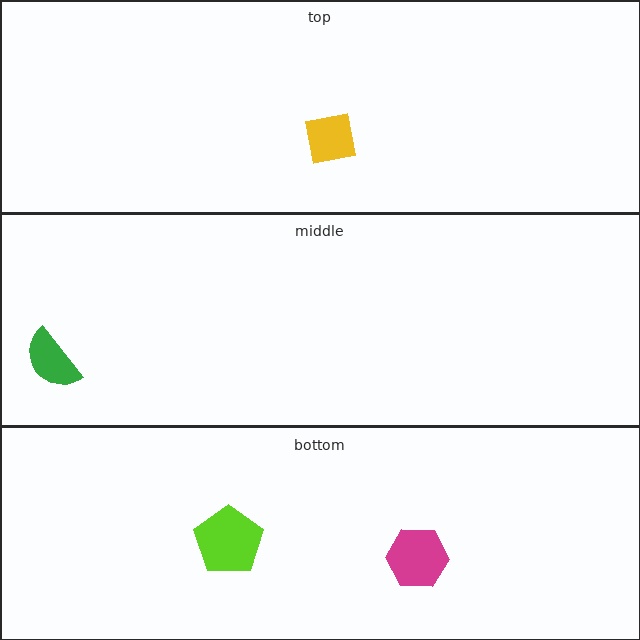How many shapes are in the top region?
1.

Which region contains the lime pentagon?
The bottom region.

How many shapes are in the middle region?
1.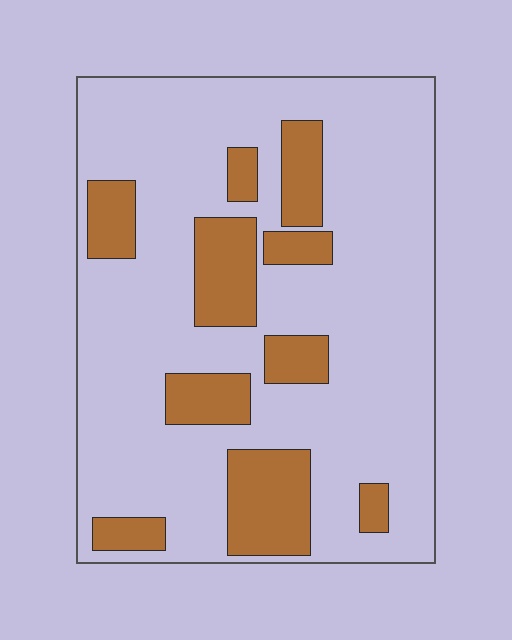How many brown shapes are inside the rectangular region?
10.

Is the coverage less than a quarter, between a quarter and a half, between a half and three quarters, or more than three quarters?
Less than a quarter.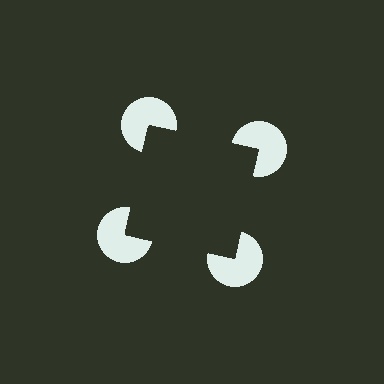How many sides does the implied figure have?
4 sides.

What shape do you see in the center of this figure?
An illusory square — its edges are inferred from the aligned wedge cuts in the pac-man discs, not physically drawn.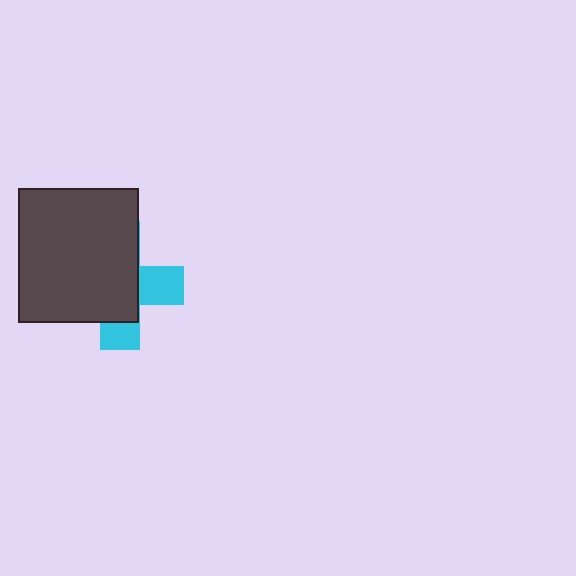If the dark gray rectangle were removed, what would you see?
You would see the complete cyan cross.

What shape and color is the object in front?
The object in front is a dark gray rectangle.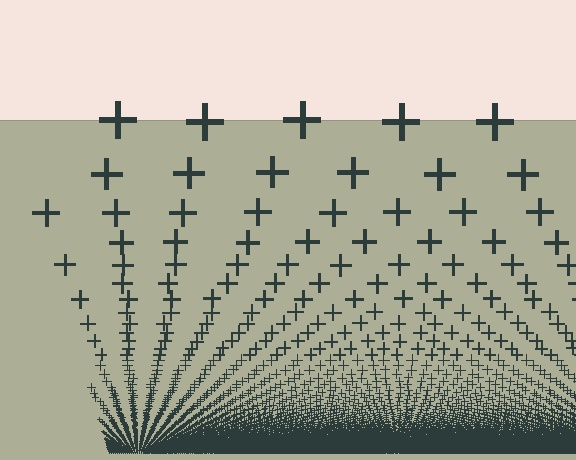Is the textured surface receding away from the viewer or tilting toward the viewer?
The surface appears to tilt toward the viewer. Texture elements get larger and sparser toward the top.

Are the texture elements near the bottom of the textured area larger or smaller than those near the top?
Smaller. The gradient is inverted — elements near the bottom are smaller and denser.